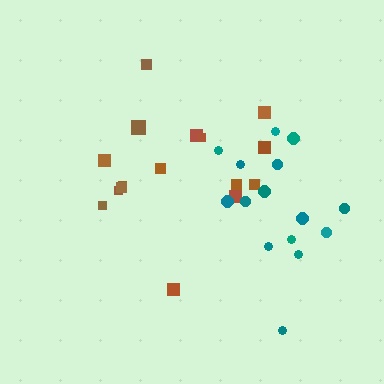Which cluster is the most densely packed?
Brown.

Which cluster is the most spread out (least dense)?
Teal.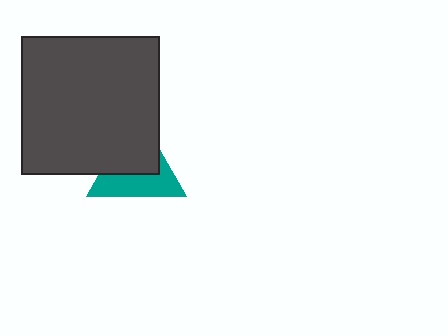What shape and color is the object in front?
The object in front is a dark gray square.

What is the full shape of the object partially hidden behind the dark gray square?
The partially hidden object is a teal triangle.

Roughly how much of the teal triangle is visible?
About half of it is visible (roughly 48%).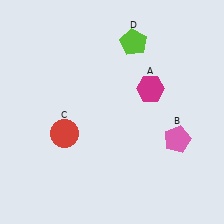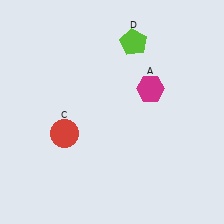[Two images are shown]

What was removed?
The pink pentagon (B) was removed in Image 2.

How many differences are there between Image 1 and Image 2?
There is 1 difference between the two images.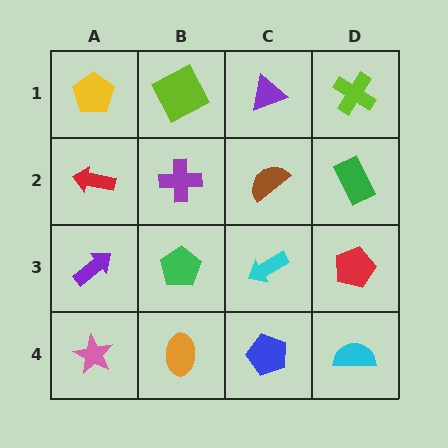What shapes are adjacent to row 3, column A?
A red arrow (row 2, column A), a pink star (row 4, column A), a green pentagon (row 3, column B).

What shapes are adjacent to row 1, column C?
A brown semicircle (row 2, column C), a lime square (row 1, column B), a lime cross (row 1, column D).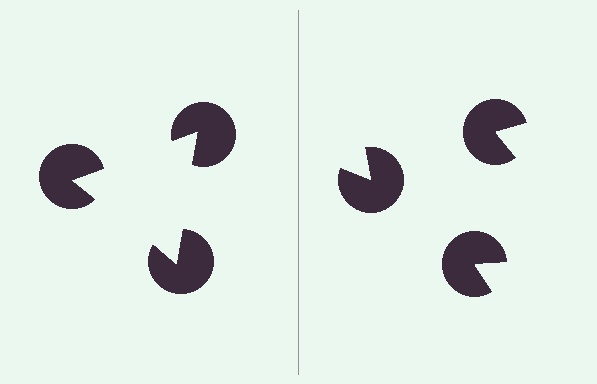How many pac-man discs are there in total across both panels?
6 — 3 on each side.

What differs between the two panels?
The pac-man discs are positioned identically on both sides; only the wedge orientations differ. On the left they align to a triangle; on the right they are misaligned.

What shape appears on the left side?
An illusory triangle.